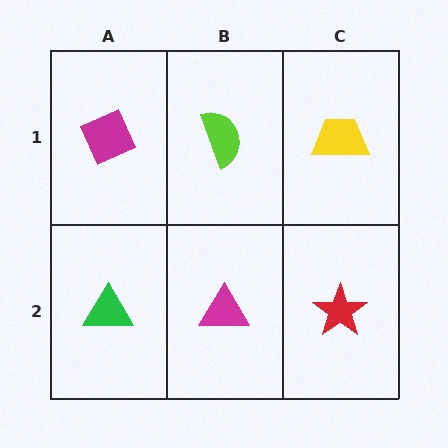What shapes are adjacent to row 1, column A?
A green triangle (row 2, column A), a lime semicircle (row 1, column B).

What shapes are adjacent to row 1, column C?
A red star (row 2, column C), a lime semicircle (row 1, column B).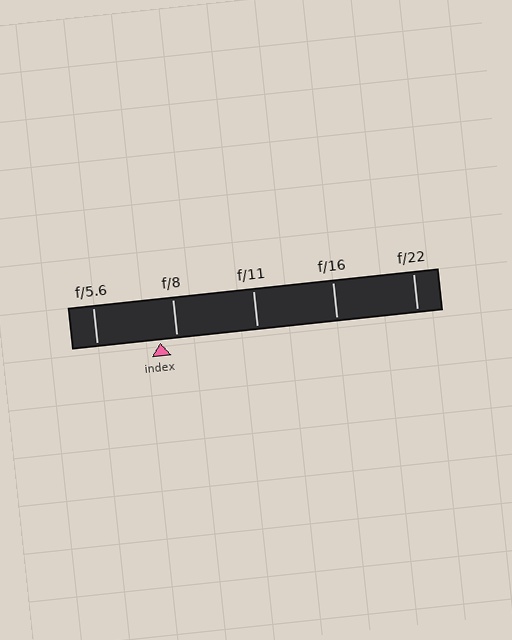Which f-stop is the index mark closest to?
The index mark is closest to f/8.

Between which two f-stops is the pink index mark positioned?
The index mark is between f/5.6 and f/8.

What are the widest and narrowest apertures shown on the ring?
The widest aperture shown is f/5.6 and the narrowest is f/22.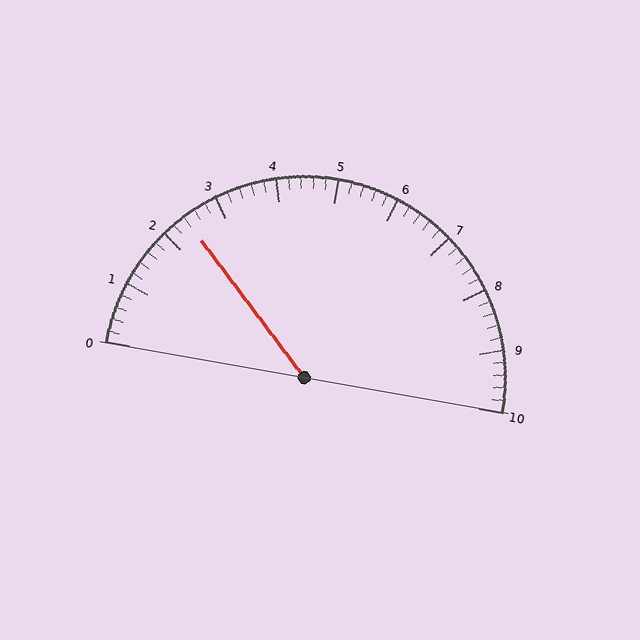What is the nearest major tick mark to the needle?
The nearest major tick mark is 2.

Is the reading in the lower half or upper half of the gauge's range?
The reading is in the lower half of the range (0 to 10).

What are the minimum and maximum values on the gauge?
The gauge ranges from 0 to 10.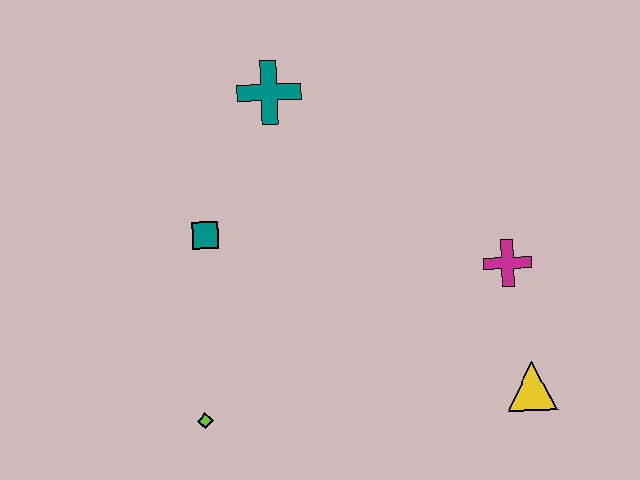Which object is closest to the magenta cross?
The yellow triangle is closest to the magenta cross.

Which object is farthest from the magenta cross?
The lime diamond is farthest from the magenta cross.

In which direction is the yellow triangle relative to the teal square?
The yellow triangle is to the right of the teal square.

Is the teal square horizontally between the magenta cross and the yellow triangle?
No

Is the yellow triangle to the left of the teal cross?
No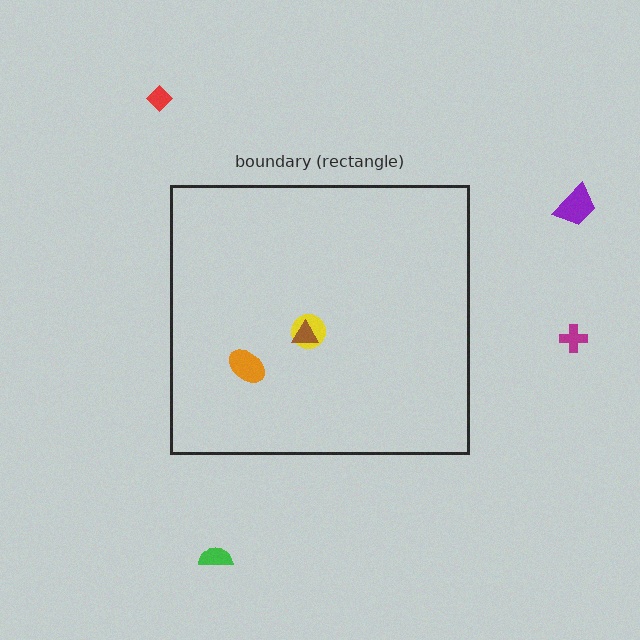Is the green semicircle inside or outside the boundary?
Outside.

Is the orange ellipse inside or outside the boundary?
Inside.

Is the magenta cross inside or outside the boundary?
Outside.